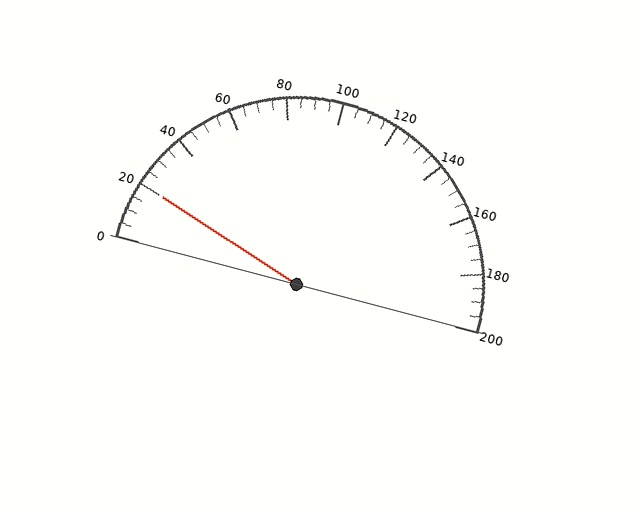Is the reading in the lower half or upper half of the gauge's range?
The reading is in the lower half of the range (0 to 200).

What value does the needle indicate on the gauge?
The needle indicates approximately 20.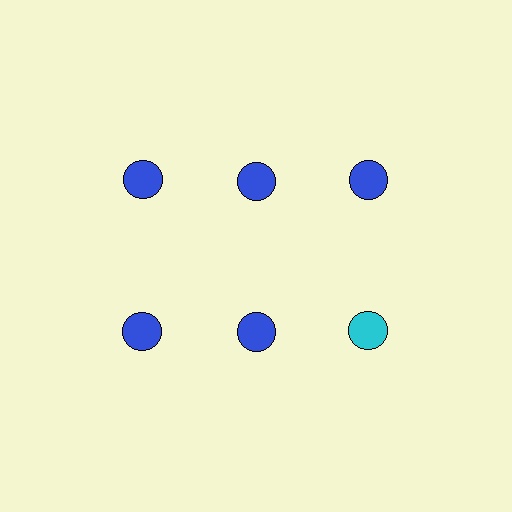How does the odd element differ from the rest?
It has a different color: cyan instead of blue.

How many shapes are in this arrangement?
There are 6 shapes arranged in a grid pattern.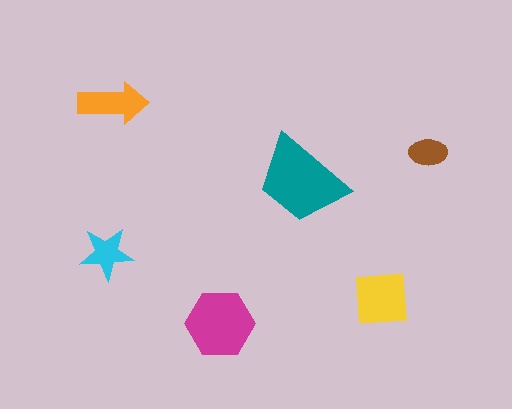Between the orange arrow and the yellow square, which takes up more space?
The yellow square.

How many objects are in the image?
There are 6 objects in the image.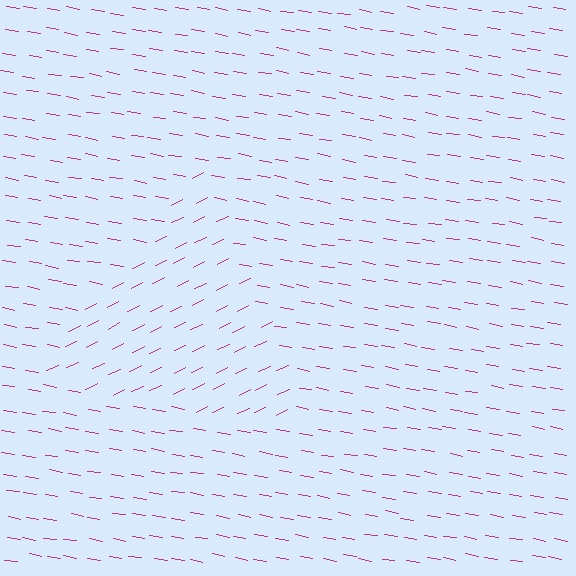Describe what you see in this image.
The image is filled with small magenta line segments. A triangle region in the image has lines oriented differently from the surrounding lines, creating a visible texture boundary.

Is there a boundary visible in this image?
Yes, there is a texture boundary formed by a change in line orientation.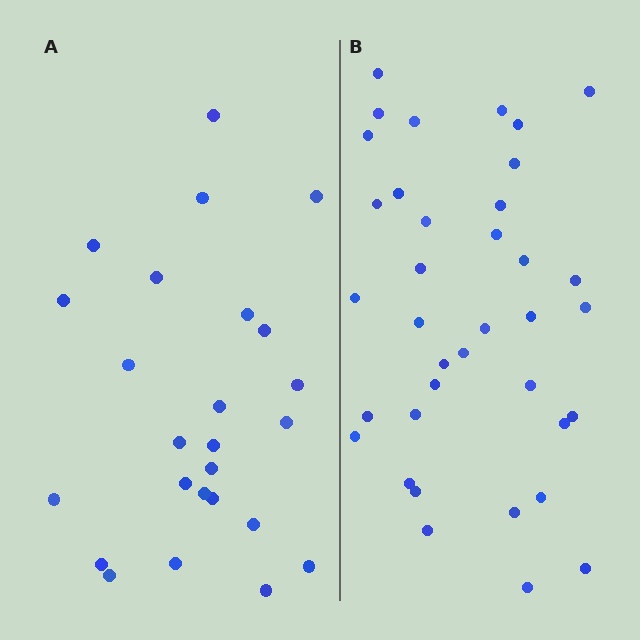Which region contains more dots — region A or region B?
Region B (the right region) has more dots.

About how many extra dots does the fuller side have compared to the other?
Region B has roughly 12 or so more dots than region A.